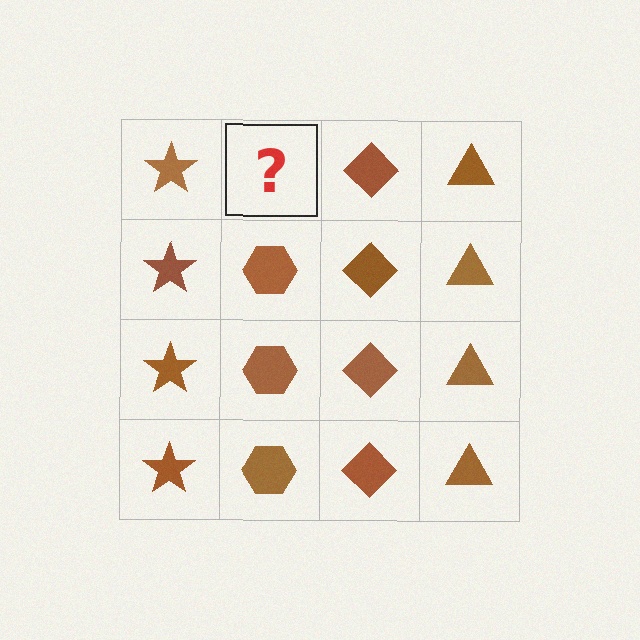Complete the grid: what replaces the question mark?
The question mark should be replaced with a brown hexagon.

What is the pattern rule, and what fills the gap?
The rule is that each column has a consistent shape. The gap should be filled with a brown hexagon.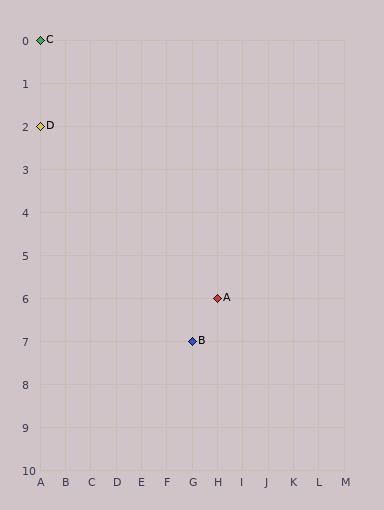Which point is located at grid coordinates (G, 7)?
Point B is at (G, 7).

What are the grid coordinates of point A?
Point A is at grid coordinates (H, 6).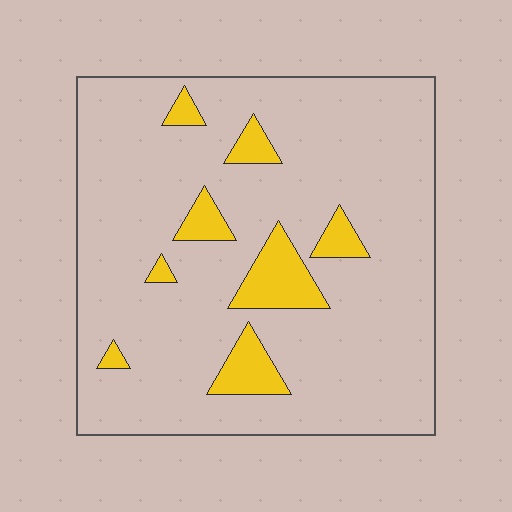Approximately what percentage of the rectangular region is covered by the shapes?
Approximately 10%.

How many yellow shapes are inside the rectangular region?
8.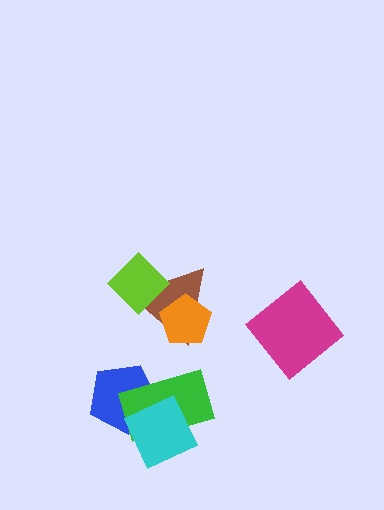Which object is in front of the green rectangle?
The cyan square is in front of the green rectangle.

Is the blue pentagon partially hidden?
Yes, it is partially covered by another shape.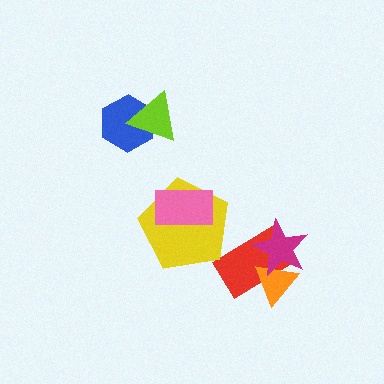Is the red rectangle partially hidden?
Yes, it is partially covered by another shape.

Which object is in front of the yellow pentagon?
The pink rectangle is in front of the yellow pentagon.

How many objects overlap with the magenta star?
2 objects overlap with the magenta star.